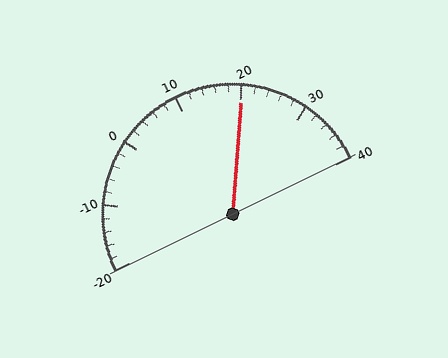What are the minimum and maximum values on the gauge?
The gauge ranges from -20 to 40.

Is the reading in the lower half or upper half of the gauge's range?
The reading is in the upper half of the range (-20 to 40).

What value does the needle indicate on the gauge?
The needle indicates approximately 20.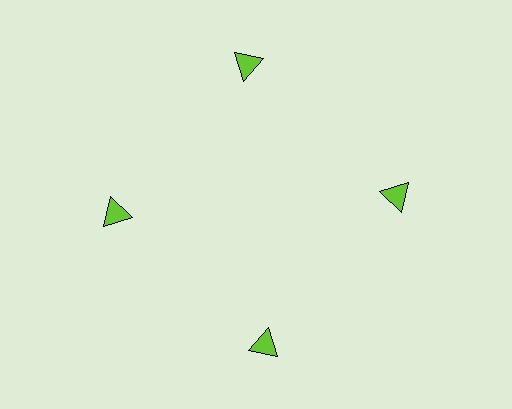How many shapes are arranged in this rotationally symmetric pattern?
There are 4 shapes, arranged in 4 groups of 1.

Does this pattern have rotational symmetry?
Yes, this pattern has 4-fold rotational symmetry. It looks the same after rotating 90 degrees around the center.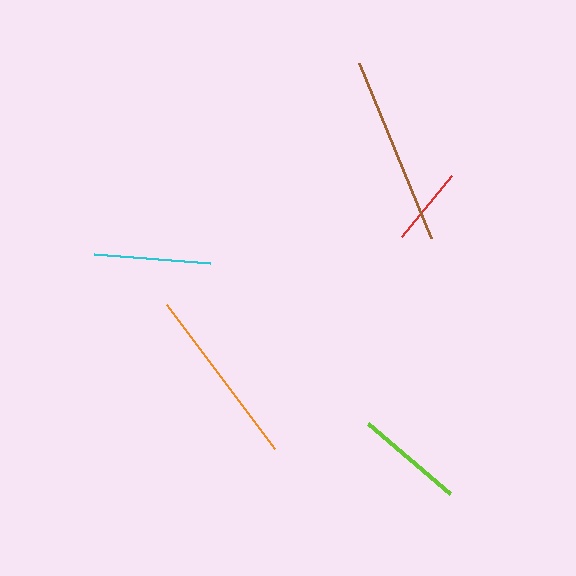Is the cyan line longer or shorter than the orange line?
The orange line is longer than the cyan line.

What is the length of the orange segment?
The orange segment is approximately 179 pixels long.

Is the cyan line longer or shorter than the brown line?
The brown line is longer than the cyan line.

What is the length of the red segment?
The red segment is approximately 79 pixels long.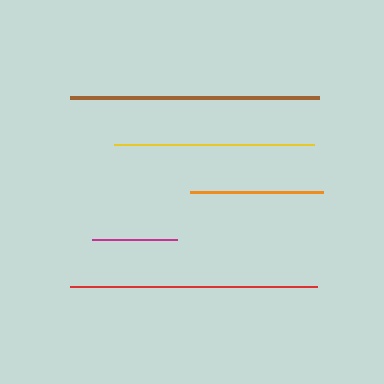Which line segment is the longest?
The brown line is the longest at approximately 250 pixels.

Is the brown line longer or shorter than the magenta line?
The brown line is longer than the magenta line.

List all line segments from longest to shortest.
From longest to shortest: brown, red, yellow, orange, magenta.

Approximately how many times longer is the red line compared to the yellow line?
The red line is approximately 1.2 times the length of the yellow line.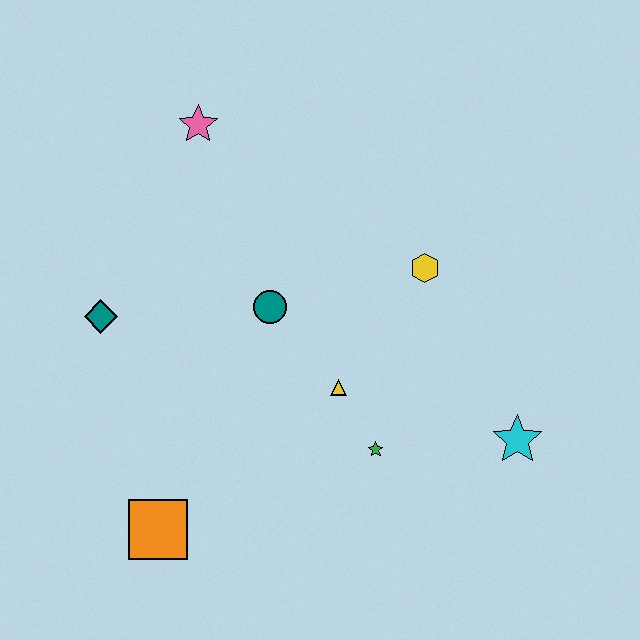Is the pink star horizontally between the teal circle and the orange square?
Yes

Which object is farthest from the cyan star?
The pink star is farthest from the cyan star.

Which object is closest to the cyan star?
The green star is closest to the cyan star.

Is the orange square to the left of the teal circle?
Yes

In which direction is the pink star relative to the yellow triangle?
The pink star is above the yellow triangle.